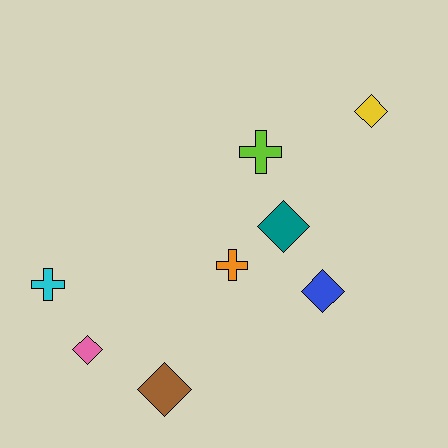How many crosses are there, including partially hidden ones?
There are 3 crosses.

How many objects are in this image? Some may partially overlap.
There are 8 objects.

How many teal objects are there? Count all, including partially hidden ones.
There is 1 teal object.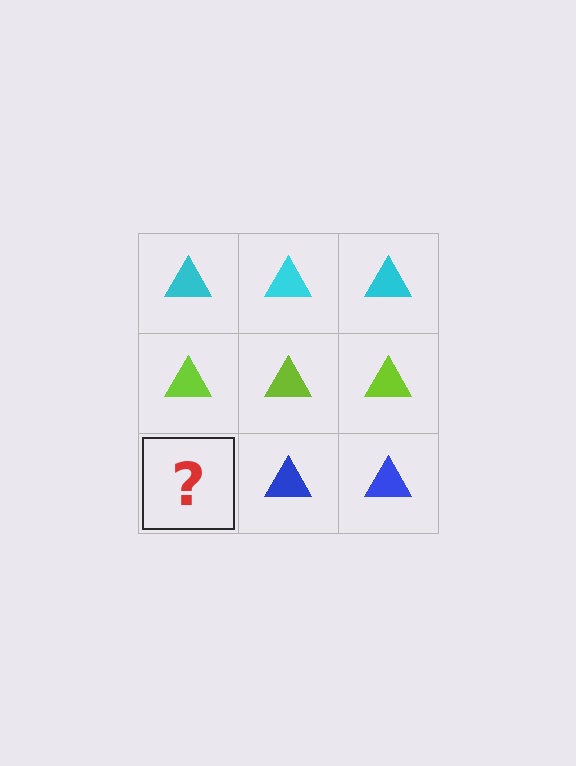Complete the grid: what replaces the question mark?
The question mark should be replaced with a blue triangle.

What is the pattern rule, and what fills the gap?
The rule is that each row has a consistent color. The gap should be filled with a blue triangle.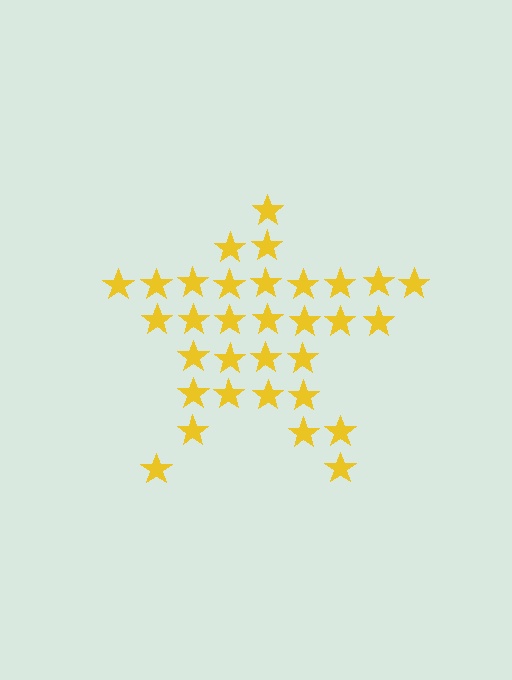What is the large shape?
The large shape is a star.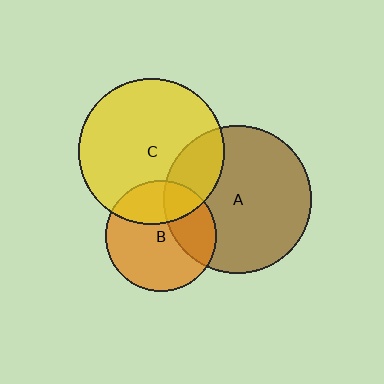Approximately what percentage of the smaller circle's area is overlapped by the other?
Approximately 20%.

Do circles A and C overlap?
Yes.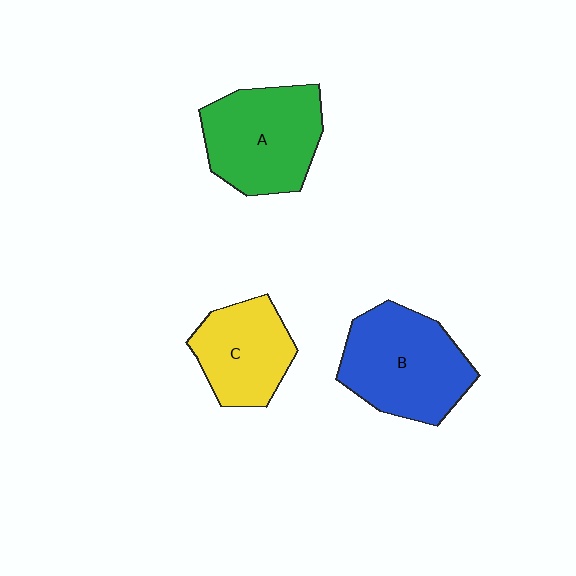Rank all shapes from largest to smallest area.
From largest to smallest: B (blue), A (green), C (yellow).